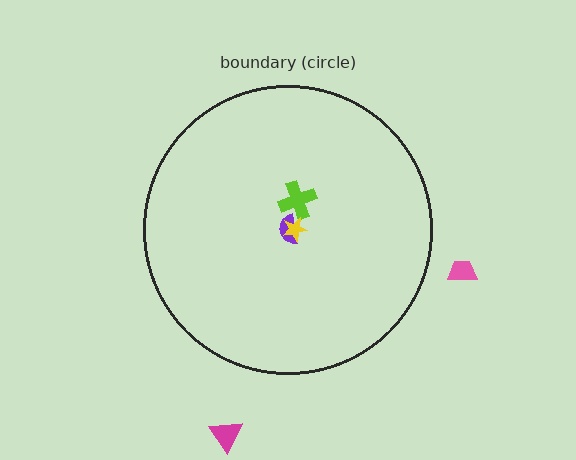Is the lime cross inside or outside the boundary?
Inside.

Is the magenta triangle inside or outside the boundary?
Outside.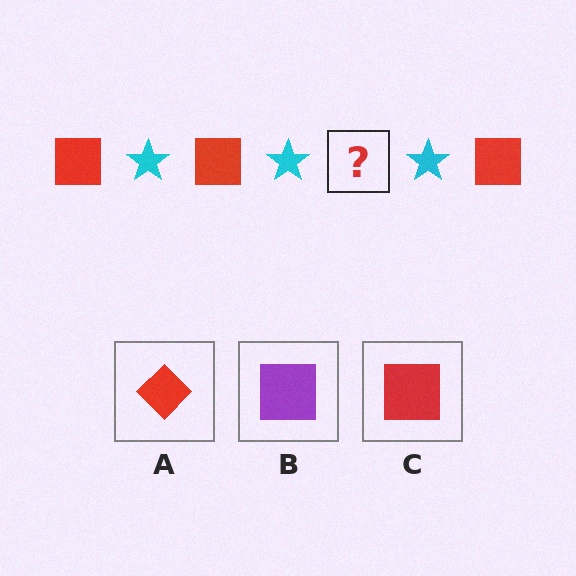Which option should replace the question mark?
Option C.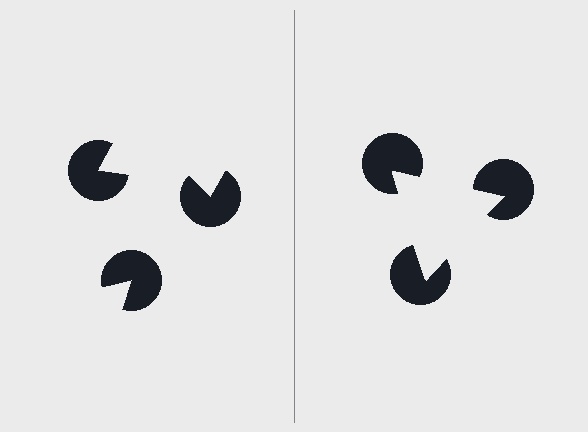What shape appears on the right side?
An illusory triangle.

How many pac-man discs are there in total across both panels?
6 — 3 on each side.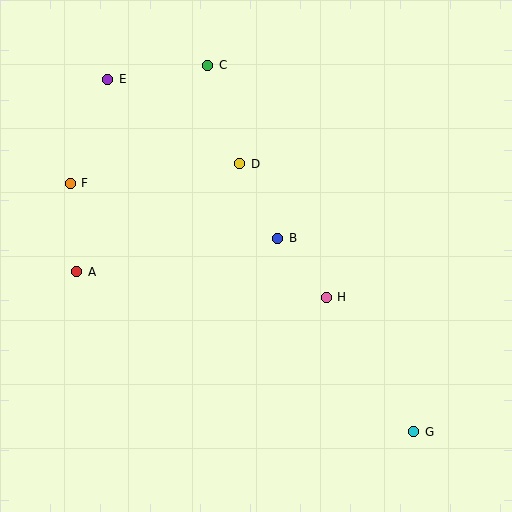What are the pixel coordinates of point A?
Point A is at (77, 272).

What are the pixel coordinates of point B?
Point B is at (278, 238).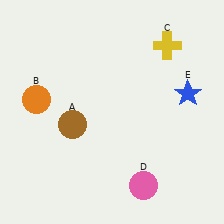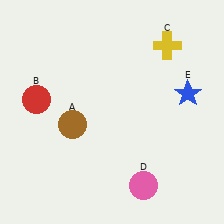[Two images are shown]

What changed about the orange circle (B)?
In Image 1, B is orange. In Image 2, it changed to red.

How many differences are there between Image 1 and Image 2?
There is 1 difference between the two images.